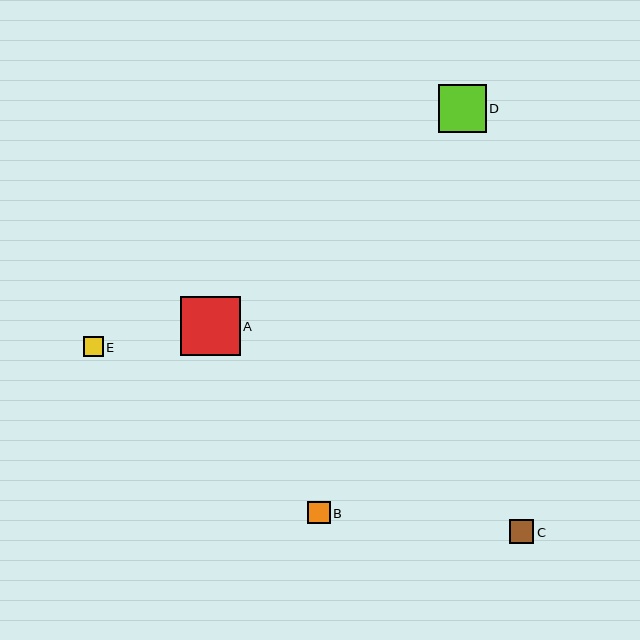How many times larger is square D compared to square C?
Square D is approximately 2.0 times the size of square C.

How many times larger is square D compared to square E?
Square D is approximately 2.4 times the size of square E.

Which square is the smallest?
Square E is the smallest with a size of approximately 20 pixels.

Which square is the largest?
Square A is the largest with a size of approximately 59 pixels.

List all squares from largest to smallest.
From largest to smallest: A, D, C, B, E.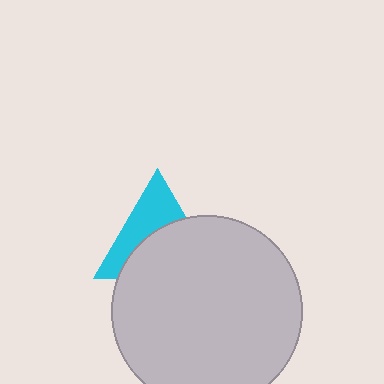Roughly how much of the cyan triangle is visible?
A small part of it is visible (roughly 44%).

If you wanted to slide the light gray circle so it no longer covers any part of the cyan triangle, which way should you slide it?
Slide it down — that is the most direct way to separate the two shapes.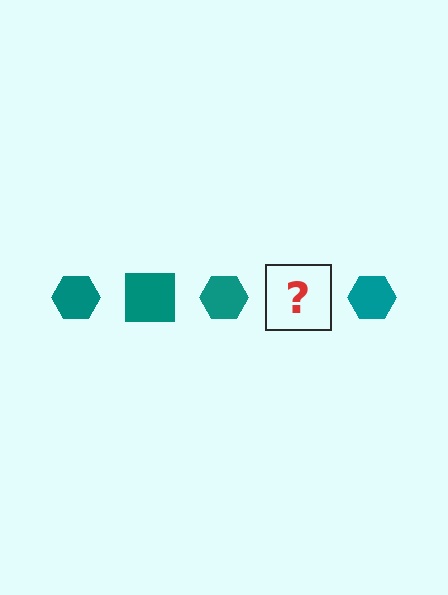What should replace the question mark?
The question mark should be replaced with a teal square.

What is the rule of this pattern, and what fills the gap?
The rule is that the pattern cycles through hexagon, square shapes in teal. The gap should be filled with a teal square.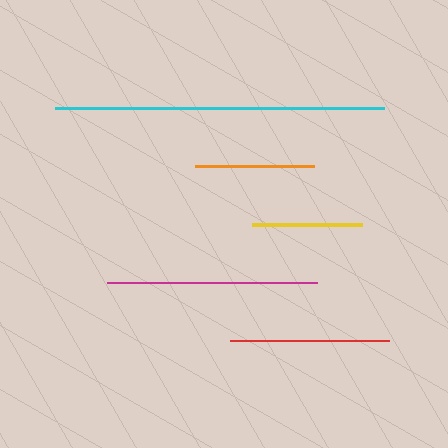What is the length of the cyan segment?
The cyan segment is approximately 329 pixels long.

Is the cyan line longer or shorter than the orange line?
The cyan line is longer than the orange line.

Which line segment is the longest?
The cyan line is the longest at approximately 329 pixels.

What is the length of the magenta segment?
The magenta segment is approximately 210 pixels long.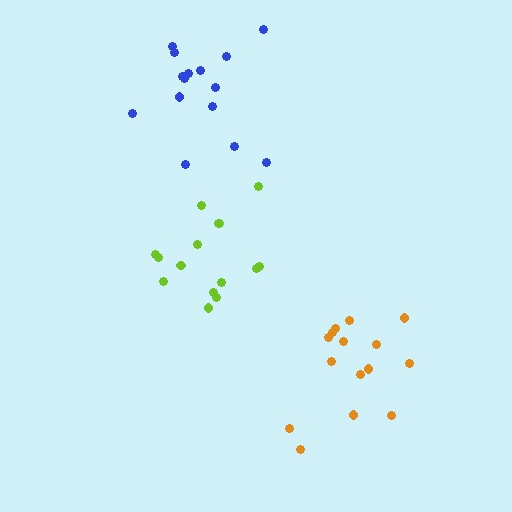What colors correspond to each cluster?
The clusters are colored: orange, lime, blue.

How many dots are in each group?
Group 1: 15 dots, Group 2: 15 dots, Group 3: 15 dots (45 total).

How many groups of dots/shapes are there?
There are 3 groups.